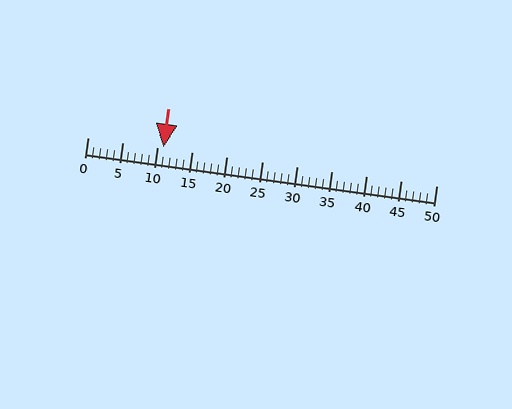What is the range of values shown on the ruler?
The ruler shows values from 0 to 50.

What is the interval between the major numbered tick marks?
The major tick marks are spaced 5 units apart.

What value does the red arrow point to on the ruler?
The red arrow points to approximately 11.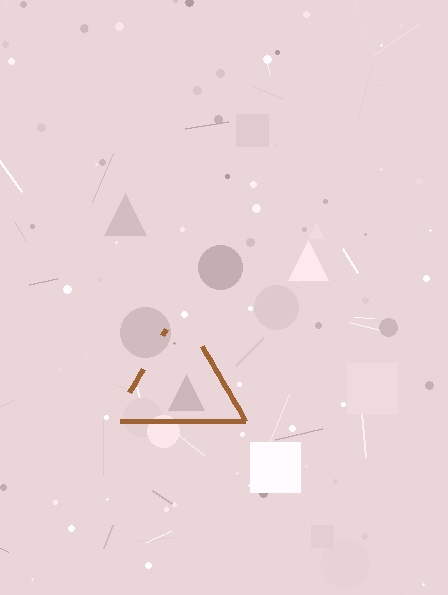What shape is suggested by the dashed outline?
The dashed outline suggests a triangle.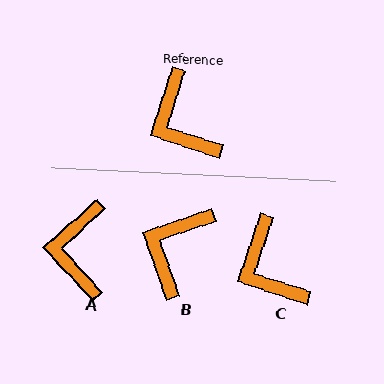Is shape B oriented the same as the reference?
No, it is off by about 53 degrees.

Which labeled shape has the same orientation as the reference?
C.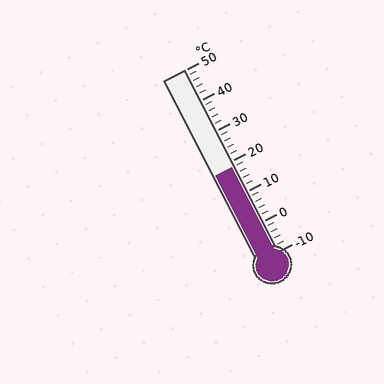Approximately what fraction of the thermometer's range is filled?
The thermometer is filled to approximately 45% of its range.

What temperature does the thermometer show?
The thermometer shows approximately 18°C.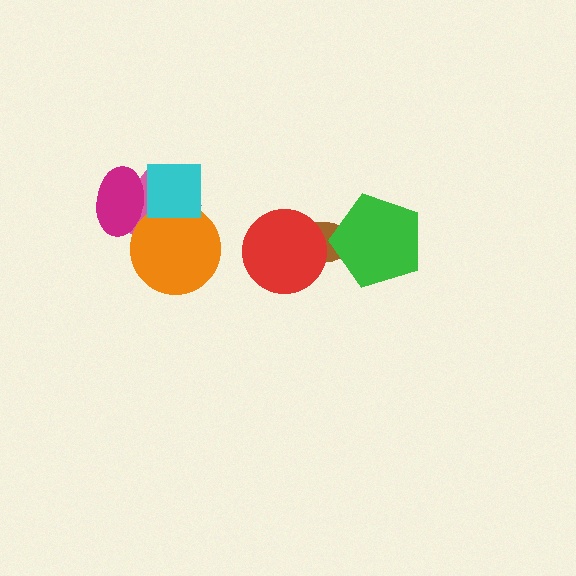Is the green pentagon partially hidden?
No, no other shape covers it.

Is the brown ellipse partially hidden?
Yes, it is partially covered by another shape.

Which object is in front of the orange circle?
The cyan square is in front of the orange circle.